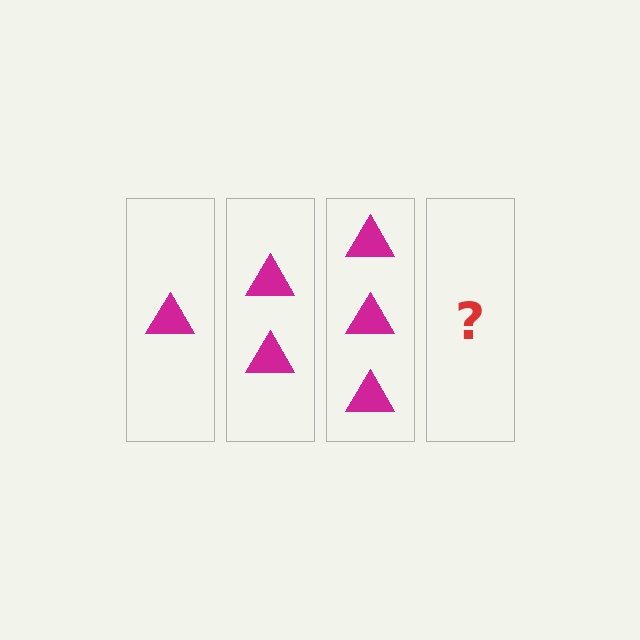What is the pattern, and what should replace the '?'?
The pattern is that each step adds one more triangle. The '?' should be 4 triangles.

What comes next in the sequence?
The next element should be 4 triangles.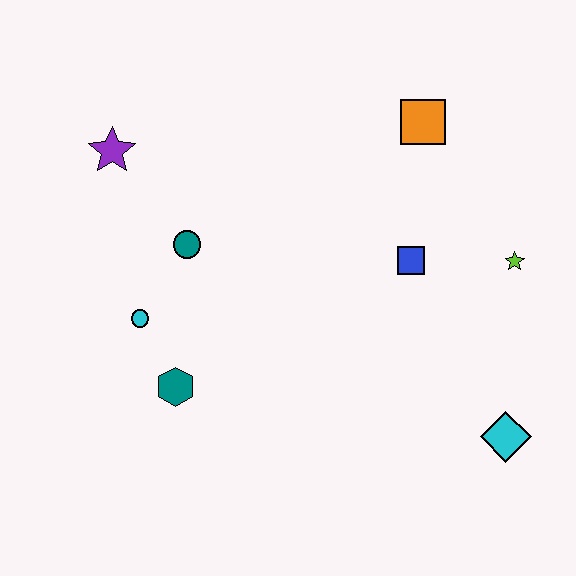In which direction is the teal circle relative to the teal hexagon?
The teal circle is above the teal hexagon.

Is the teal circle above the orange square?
No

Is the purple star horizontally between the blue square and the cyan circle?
No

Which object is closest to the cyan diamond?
The lime star is closest to the cyan diamond.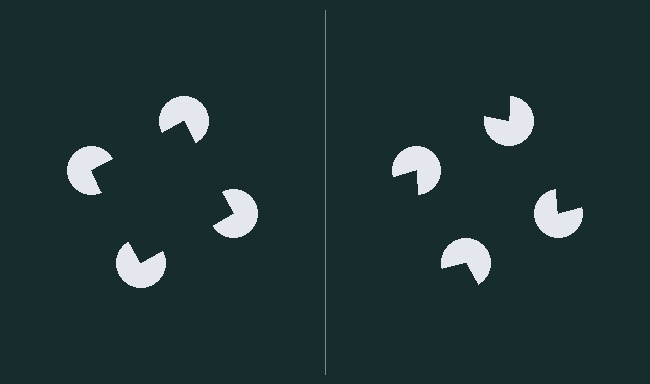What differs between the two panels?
The pac-man discs are positioned identically on both sides; only the wedge orientations differ. On the left they align to a square; on the right they are misaligned.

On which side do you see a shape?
An illusory square appears on the left side. On the right side the wedge cuts are rotated, so no coherent shape forms.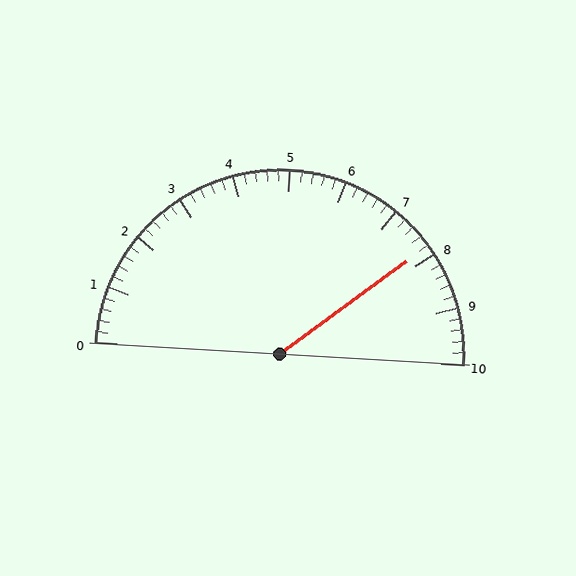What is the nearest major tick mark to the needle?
The nearest major tick mark is 8.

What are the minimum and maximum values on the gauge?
The gauge ranges from 0 to 10.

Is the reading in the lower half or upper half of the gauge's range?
The reading is in the upper half of the range (0 to 10).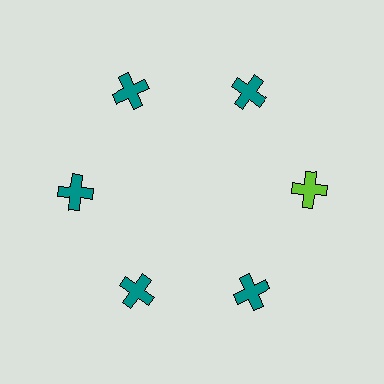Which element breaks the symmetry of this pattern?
The lime cross at roughly the 3 o'clock position breaks the symmetry. All other shapes are teal crosses.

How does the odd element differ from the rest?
It has a different color: lime instead of teal.